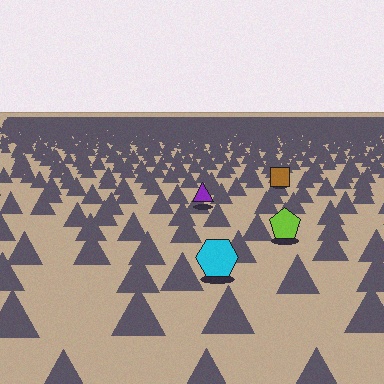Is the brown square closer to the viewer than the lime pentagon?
No. The lime pentagon is closer — you can tell from the texture gradient: the ground texture is coarser near it.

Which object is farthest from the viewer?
The brown square is farthest from the viewer. It appears smaller and the ground texture around it is denser.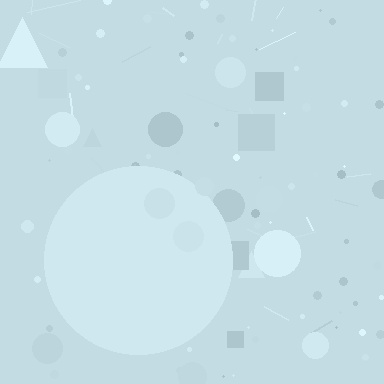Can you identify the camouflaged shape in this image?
The camouflaged shape is a circle.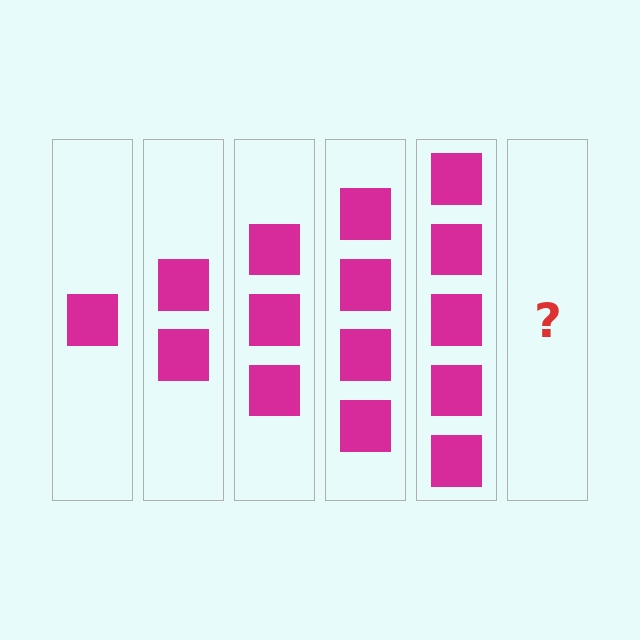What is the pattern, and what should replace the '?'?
The pattern is that each step adds one more square. The '?' should be 6 squares.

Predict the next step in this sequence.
The next step is 6 squares.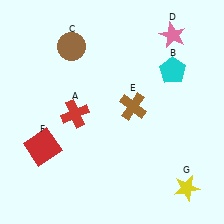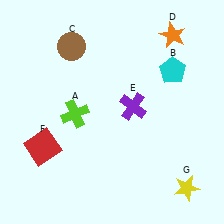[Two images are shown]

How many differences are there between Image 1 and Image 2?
There are 3 differences between the two images.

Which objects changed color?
A changed from red to lime. D changed from pink to orange. E changed from brown to purple.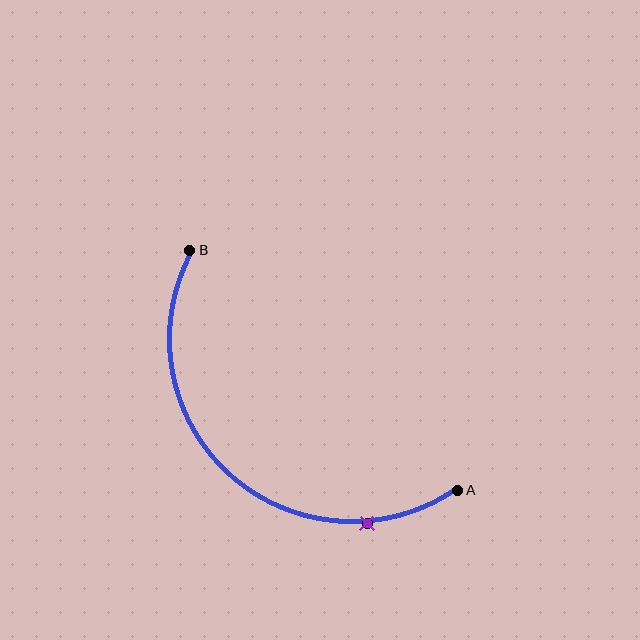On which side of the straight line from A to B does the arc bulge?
The arc bulges below and to the left of the straight line connecting A and B.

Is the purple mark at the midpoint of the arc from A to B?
No. The purple mark lies on the arc but is closer to endpoint A. The arc midpoint would be at the point on the curve equidistant along the arc from both A and B.